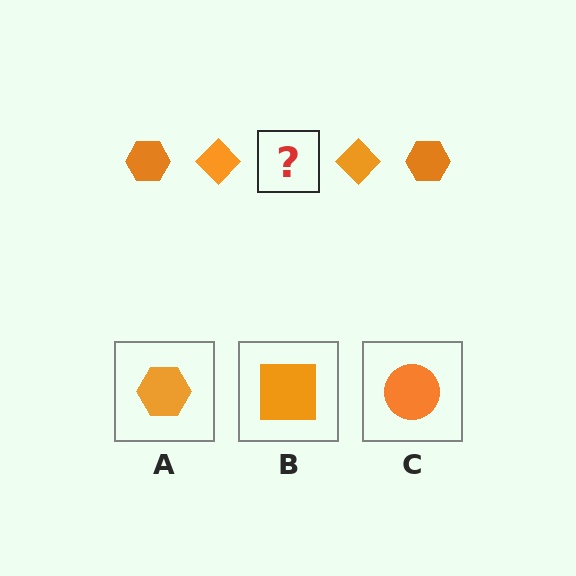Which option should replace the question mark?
Option A.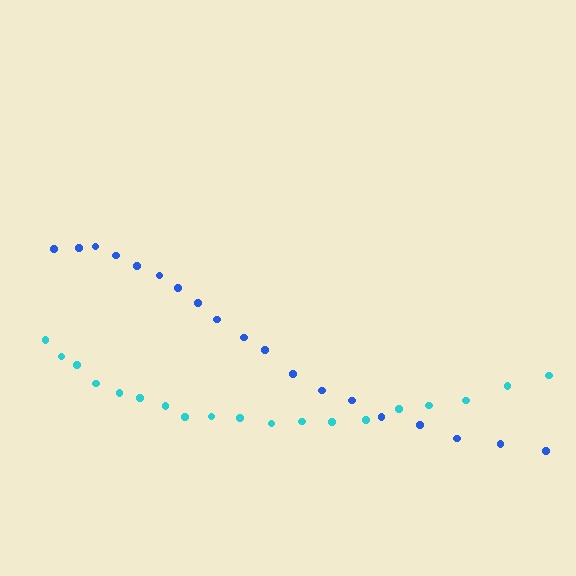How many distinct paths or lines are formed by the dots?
There are 2 distinct paths.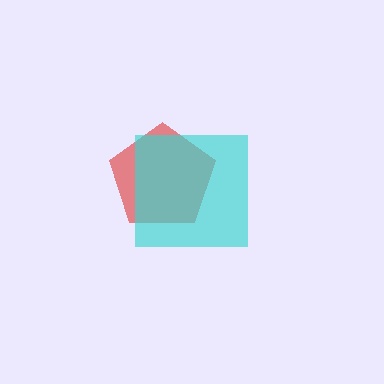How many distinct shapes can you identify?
There are 2 distinct shapes: a red pentagon, a cyan square.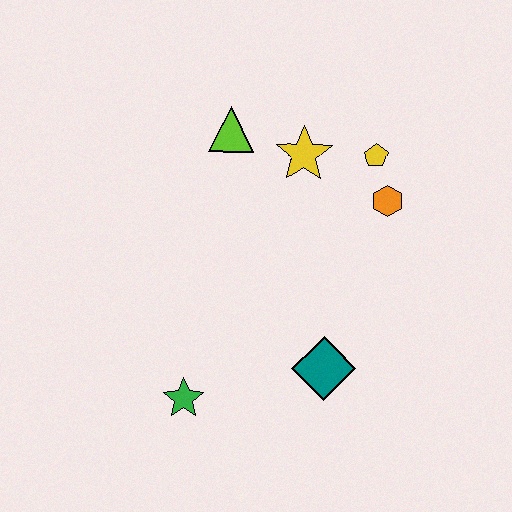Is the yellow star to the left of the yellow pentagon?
Yes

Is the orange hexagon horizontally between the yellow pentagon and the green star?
No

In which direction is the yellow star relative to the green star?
The yellow star is above the green star.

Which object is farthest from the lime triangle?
The green star is farthest from the lime triangle.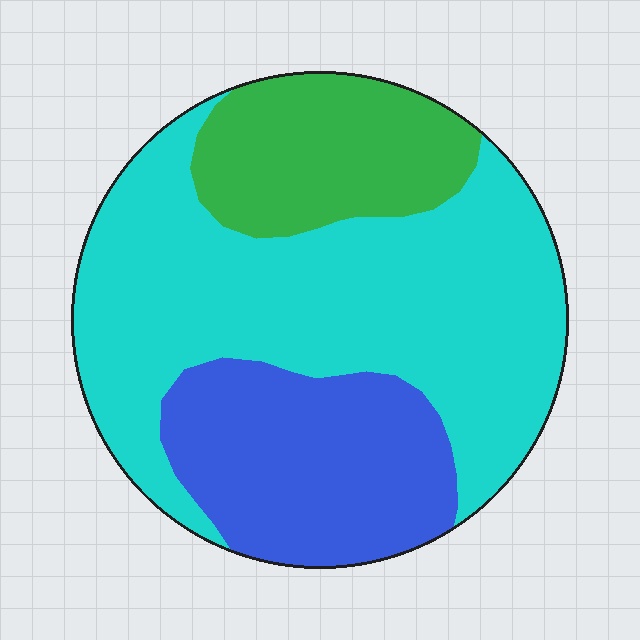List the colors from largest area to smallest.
From largest to smallest: cyan, blue, green.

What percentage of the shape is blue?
Blue covers 25% of the shape.